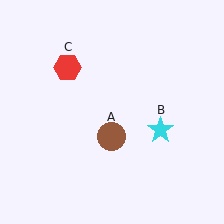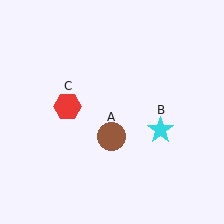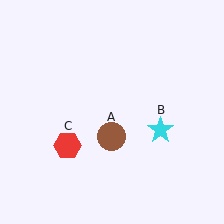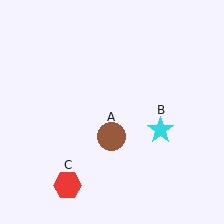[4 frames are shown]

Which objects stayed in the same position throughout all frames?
Brown circle (object A) and cyan star (object B) remained stationary.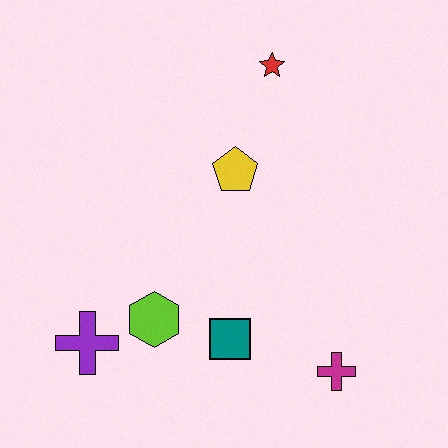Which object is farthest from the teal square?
The red star is farthest from the teal square.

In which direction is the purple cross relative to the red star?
The purple cross is below the red star.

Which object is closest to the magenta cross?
The teal square is closest to the magenta cross.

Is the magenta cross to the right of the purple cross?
Yes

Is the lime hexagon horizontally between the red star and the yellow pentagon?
No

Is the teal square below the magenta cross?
No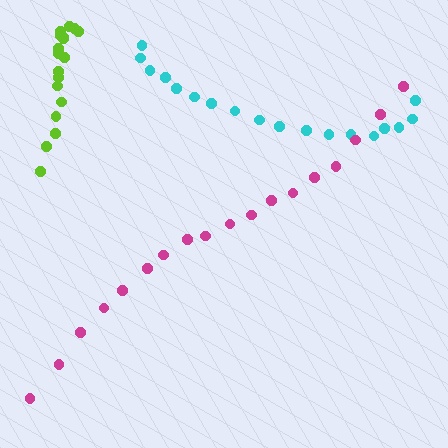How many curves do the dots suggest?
There are 3 distinct paths.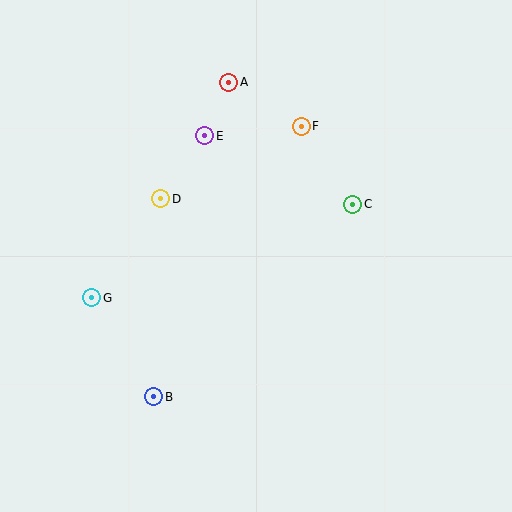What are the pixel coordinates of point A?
Point A is at (229, 82).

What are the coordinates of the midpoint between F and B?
The midpoint between F and B is at (227, 262).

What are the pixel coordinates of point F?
Point F is at (301, 126).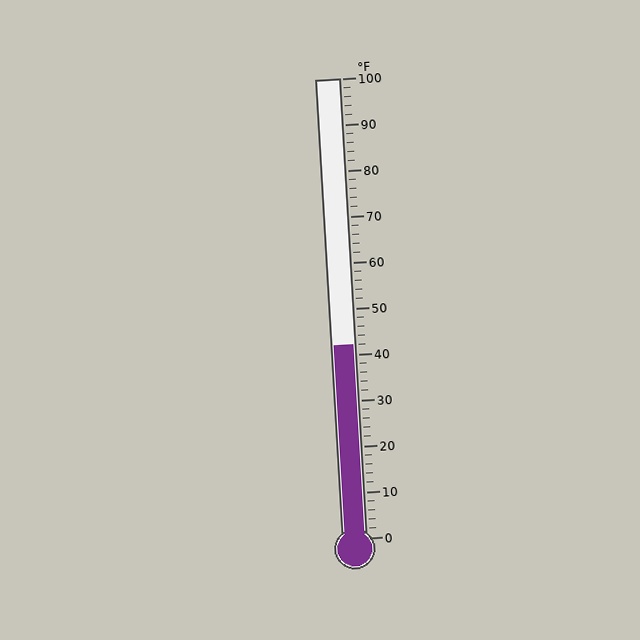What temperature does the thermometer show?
The thermometer shows approximately 42°F.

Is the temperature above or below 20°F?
The temperature is above 20°F.